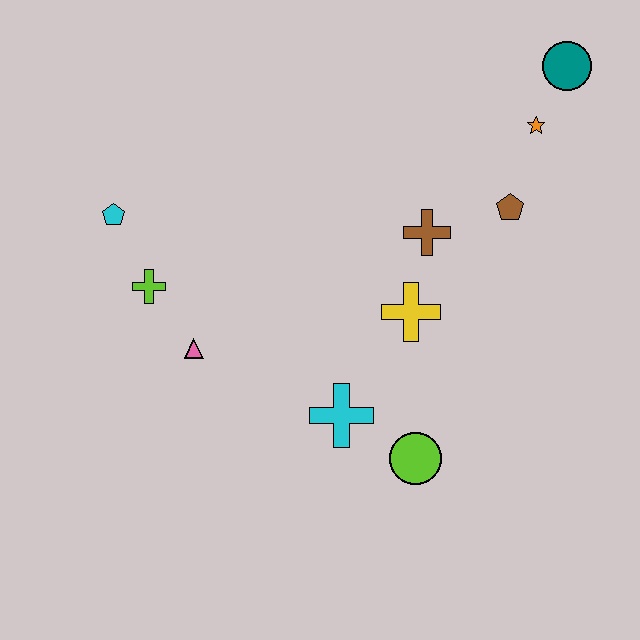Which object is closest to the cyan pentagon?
The lime cross is closest to the cyan pentagon.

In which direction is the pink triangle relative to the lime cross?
The pink triangle is below the lime cross.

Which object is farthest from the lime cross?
The teal circle is farthest from the lime cross.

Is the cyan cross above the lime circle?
Yes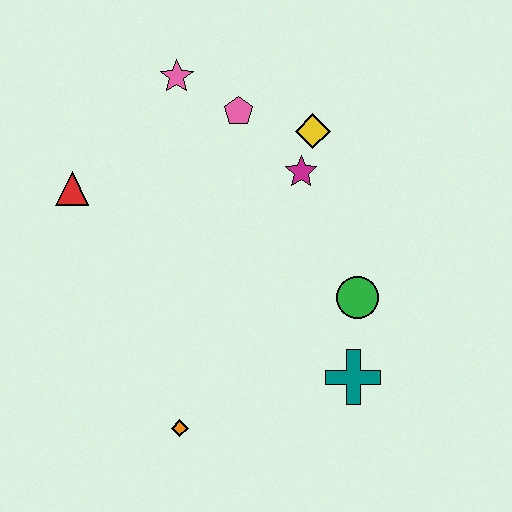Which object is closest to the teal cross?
The green circle is closest to the teal cross.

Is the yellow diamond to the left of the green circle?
Yes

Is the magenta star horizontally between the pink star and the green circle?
Yes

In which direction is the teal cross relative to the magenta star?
The teal cross is below the magenta star.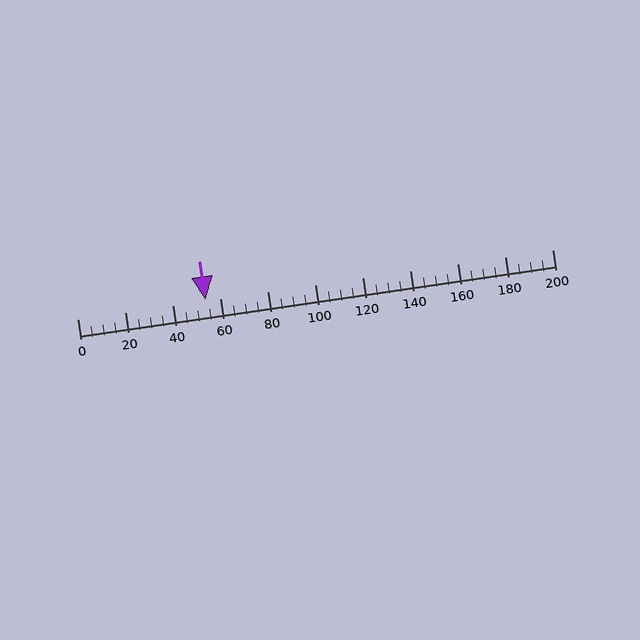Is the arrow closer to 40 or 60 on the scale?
The arrow is closer to 60.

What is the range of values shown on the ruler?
The ruler shows values from 0 to 200.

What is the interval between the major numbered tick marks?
The major tick marks are spaced 20 units apart.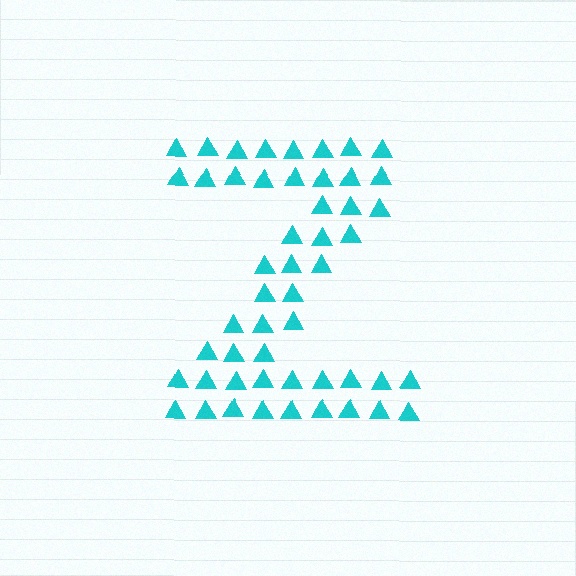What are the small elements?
The small elements are triangles.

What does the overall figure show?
The overall figure shows the letter Z.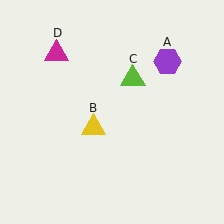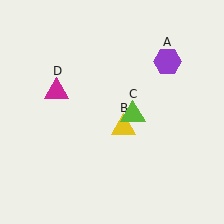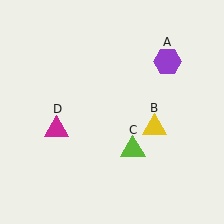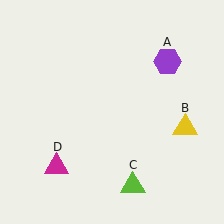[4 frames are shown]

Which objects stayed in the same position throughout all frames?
Purple hexagon (object A) remained stationary.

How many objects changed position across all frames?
3 objects changed position: yellow triangle (object B), lime triangle (object C), magenta triangle (object D).